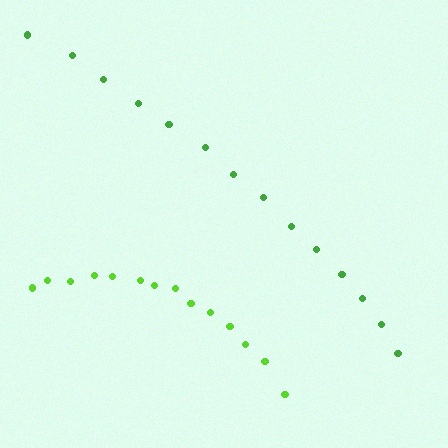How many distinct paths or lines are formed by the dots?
There are 2 distinct paths.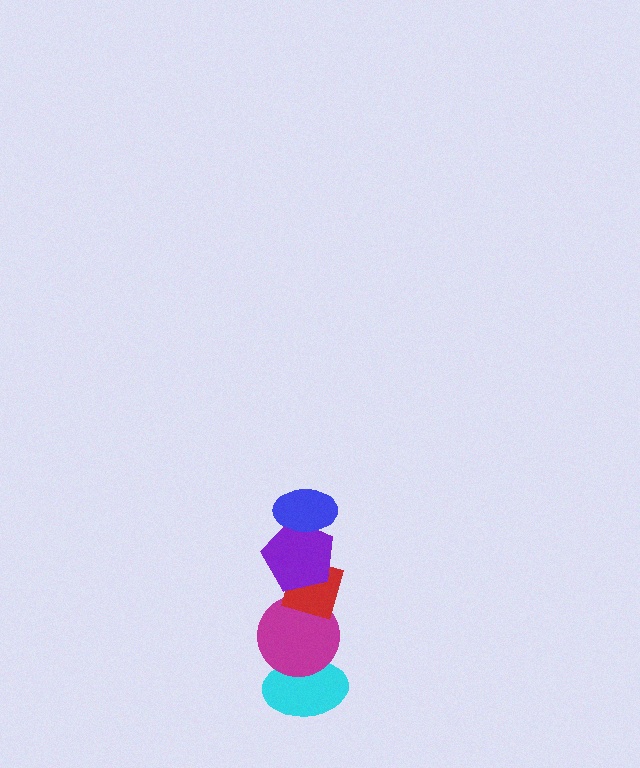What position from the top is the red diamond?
The red diamond is 3rd from the top.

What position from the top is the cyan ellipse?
The cyan ellipse is 5th from the top.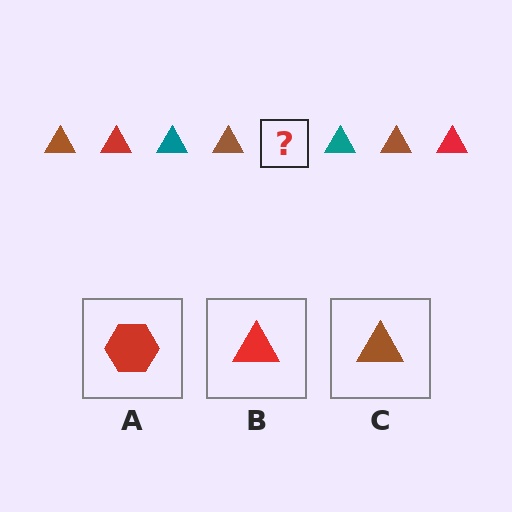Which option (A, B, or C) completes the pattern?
B.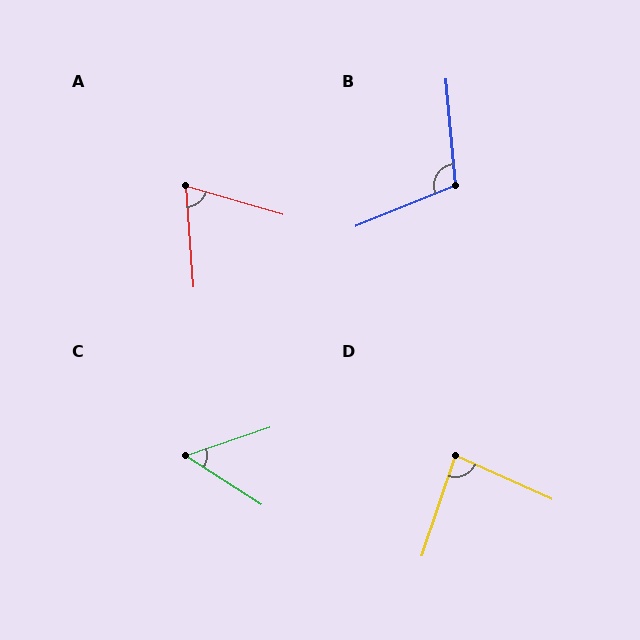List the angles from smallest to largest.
C (52°), A (69°), D (84°), B (107°).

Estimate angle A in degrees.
Approximately 69 degrees.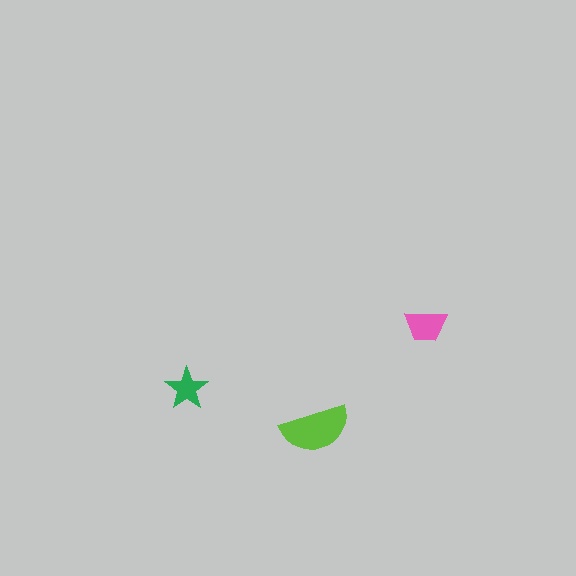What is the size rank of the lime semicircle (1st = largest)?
1st.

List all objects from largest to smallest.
The lime semicircle, the pink trapezoid, the green star.